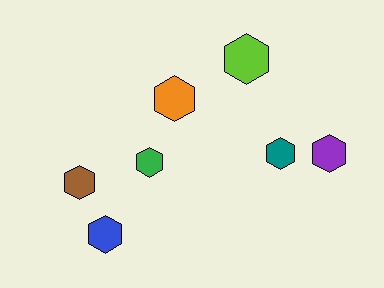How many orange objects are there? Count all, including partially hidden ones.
There is 1 orange object.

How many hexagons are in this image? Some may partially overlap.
There are 7 hexagons.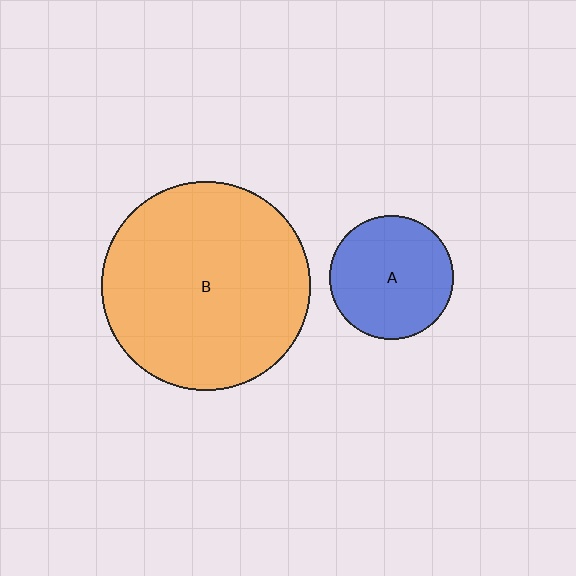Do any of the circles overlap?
No, none of the circles overlap.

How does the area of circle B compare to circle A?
Approximately 2.8 times.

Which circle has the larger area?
Circle B (orange).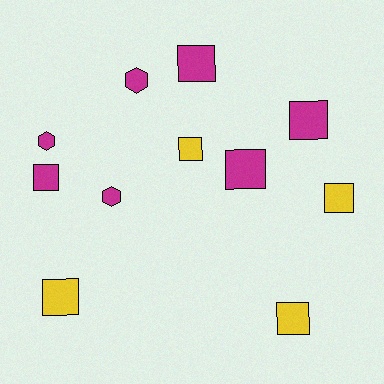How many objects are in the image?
There are 11 objects.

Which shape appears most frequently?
Square, with 8 objects.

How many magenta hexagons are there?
There are 3 magenta hexagons.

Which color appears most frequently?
Magenta, with 7 objects.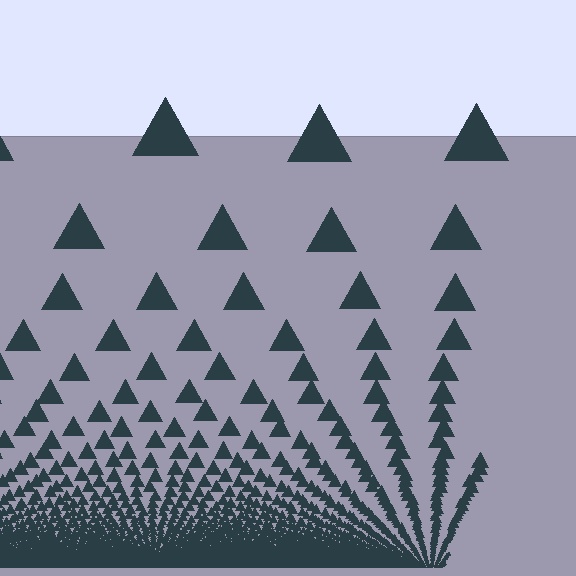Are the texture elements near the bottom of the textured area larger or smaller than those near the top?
Smaller. The gradient is inverted — elements near the bottom are smaller and denser.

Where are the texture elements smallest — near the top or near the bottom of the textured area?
Near the bottom.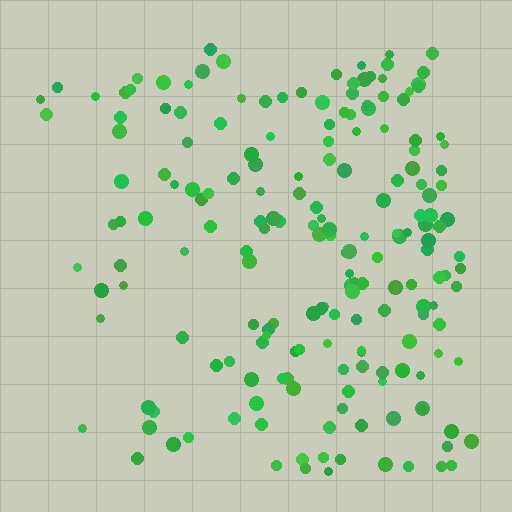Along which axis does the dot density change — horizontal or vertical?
Horizontal.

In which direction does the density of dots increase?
From left to right, with the right side densest.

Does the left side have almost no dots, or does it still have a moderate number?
Still a moderate number, just noticeably fewer than the right.